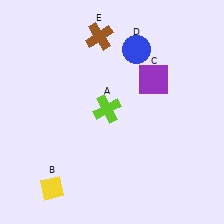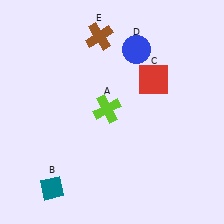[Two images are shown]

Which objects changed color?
B changed from yellow to teal. C changed from purple to red.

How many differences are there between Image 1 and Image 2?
There are 2 differences between the two images.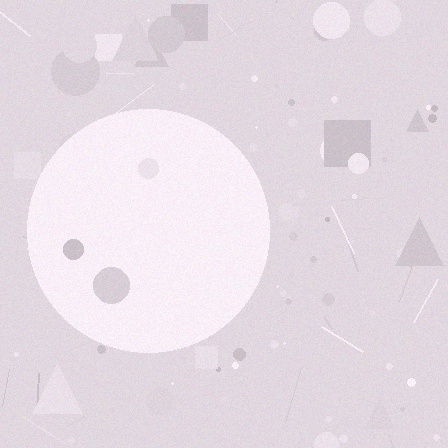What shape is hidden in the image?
A circle is hidden in the image.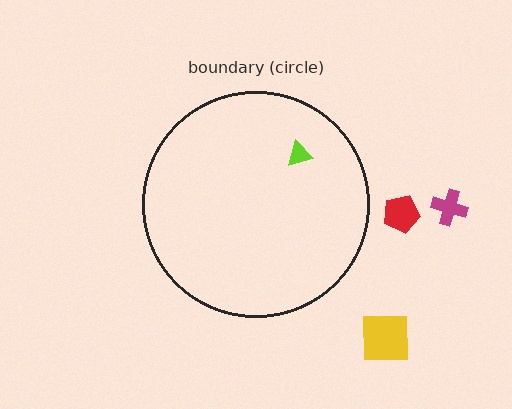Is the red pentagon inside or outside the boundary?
Outside.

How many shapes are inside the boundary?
1 inside, 3 outside.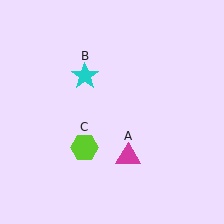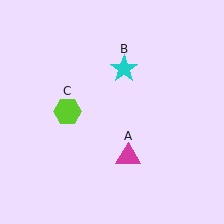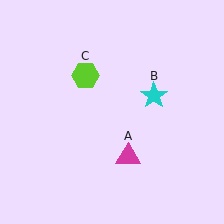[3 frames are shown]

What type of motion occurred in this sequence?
The cyan star (object B), lime hexagon (object C) rotated clockwise around the center of the scene.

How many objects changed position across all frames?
2 objects changed position: cyan star (object B), lime hexagon (object C).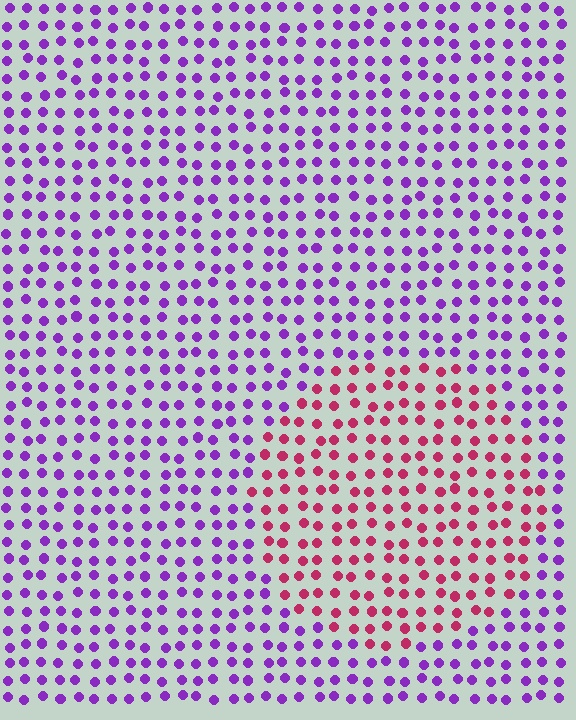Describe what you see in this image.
The image is filled with small purple elements in a uniform arrangement. A circle-shaped region is visible where the elements are tinted to a slightly different hue, forming a subtle color boundary.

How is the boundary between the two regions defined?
The boundary is defined purely by a slight shift in hue (about 58 degrees). Spacing, size, and orientation are identical on both sides.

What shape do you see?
I see a circle.